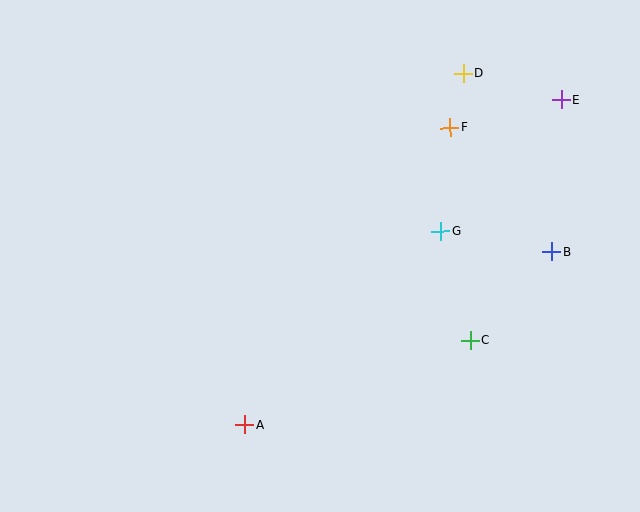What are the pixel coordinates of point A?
Point A is at (245, 425).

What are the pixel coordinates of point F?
Point F is at (450, 128).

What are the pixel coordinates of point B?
Point B is at (552, 252).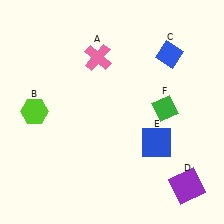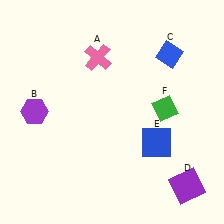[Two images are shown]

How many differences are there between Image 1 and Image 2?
There is 1 difference between the two images.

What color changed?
The hexagon (B) changed from lime in Image 1 to purple in Image 2.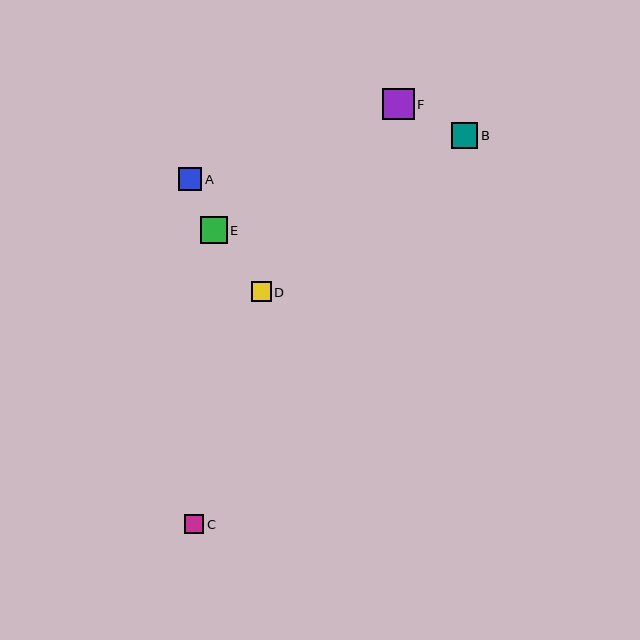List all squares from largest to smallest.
From largest to smallest: F, E, B, A, D, C.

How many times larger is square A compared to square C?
Square A is approximately 1.2 times the size of square C.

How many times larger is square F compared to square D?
Square F is approximately 1.6 times the size of square D.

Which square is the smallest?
Square C is the smallest with a size of approximately 19 pixels.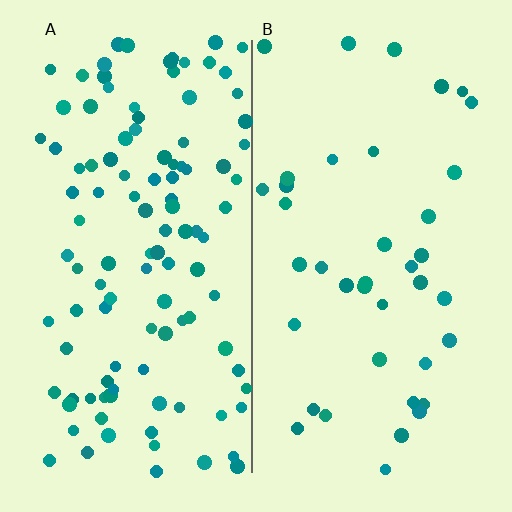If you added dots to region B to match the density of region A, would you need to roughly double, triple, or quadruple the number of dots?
Approximately triple.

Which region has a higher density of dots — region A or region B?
A (the left).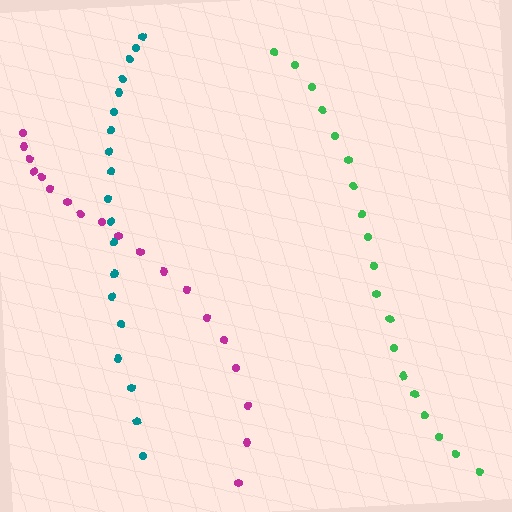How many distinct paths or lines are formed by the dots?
There are 3 distinct paths.